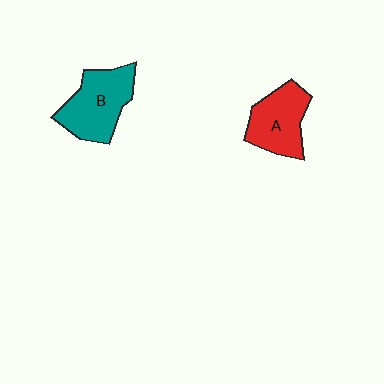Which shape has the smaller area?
Shape A (red).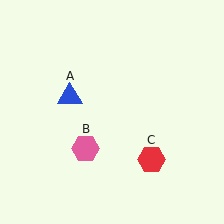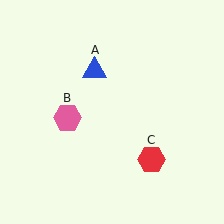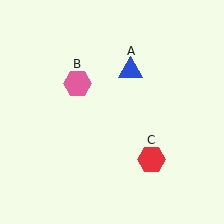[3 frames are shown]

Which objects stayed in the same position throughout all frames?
Red hexagon (object C) remained stationary.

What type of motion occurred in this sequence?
The blue triangle (object A), pink hexagon (object B) rotated clockwise around the center of the scene.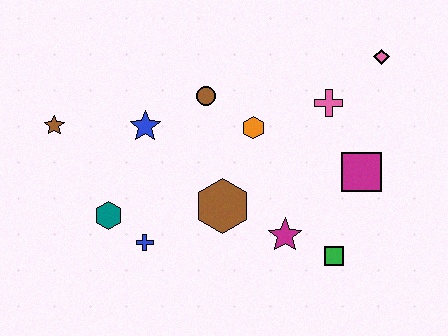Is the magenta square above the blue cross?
Yes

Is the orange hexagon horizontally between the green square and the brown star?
Yes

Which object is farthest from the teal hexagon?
The pink diamond is farthest from the teal hexagon.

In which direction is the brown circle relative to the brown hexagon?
The brown circle is above the brown hexagon.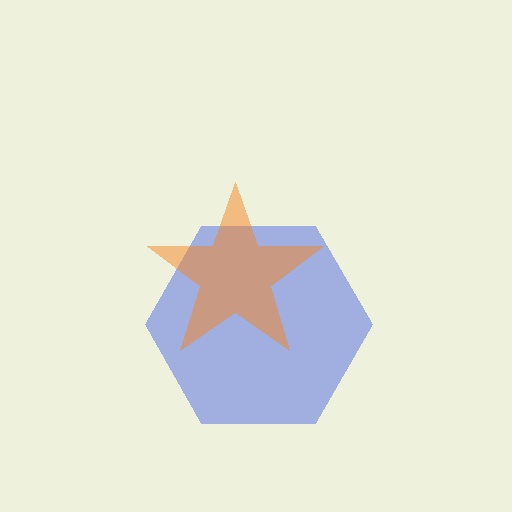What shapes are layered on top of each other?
The layered shapes are: a blue hexagon, an orange star.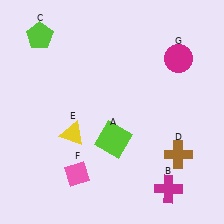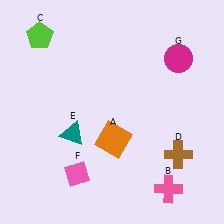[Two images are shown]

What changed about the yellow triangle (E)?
In Image 1, E is yellow. In Image 2, it changed to teal.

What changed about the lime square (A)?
In Image 1, A is lime. In Image 2, it changed to orange.